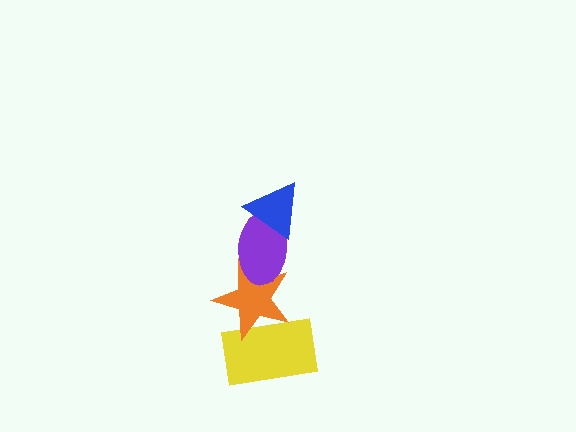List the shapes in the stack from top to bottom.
From top to bottom: the blue triangle, the purple ellipse, the orange star, the yellow rectangle.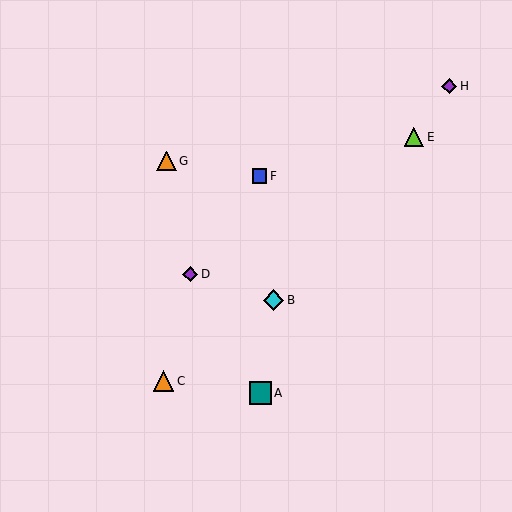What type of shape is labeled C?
Shape C is an orange triangle.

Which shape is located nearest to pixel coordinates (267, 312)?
The cyan diamond (labeled B) at (274, 300) is nearest to that location.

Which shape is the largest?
The teal square (labeled A) is the largest.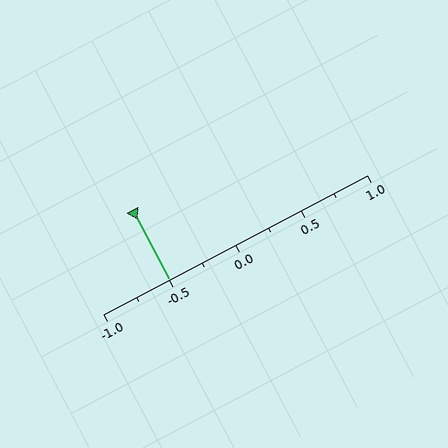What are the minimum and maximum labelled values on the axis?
The axis runs from -1.0 to 1.0.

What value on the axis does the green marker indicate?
The marker indicates approximately -0.5.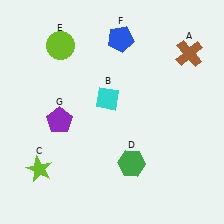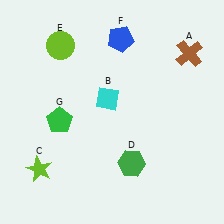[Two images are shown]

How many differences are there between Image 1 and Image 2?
There is 1 difference between the two images.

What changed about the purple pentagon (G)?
In Image 1, G is purple. In Image 2, it changed to green.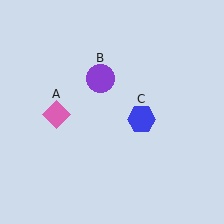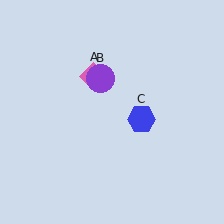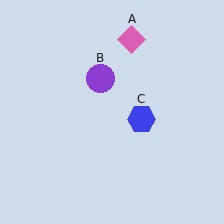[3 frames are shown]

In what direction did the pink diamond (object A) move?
The pink diamond (object A) moved up and to the right.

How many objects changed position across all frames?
1 object changed position: pink diamond (object A).